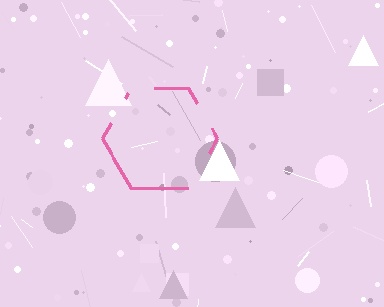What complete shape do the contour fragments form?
The contour fragments form a hexagon.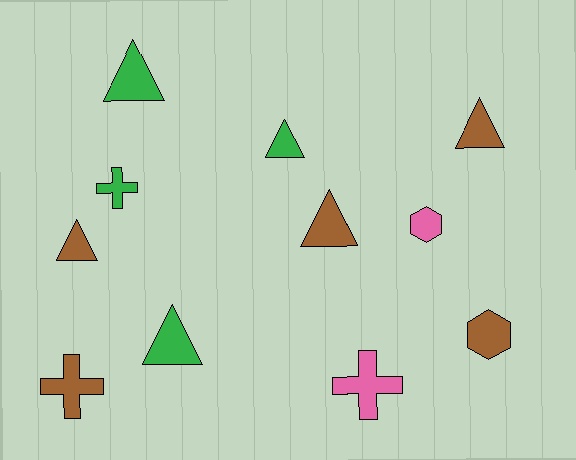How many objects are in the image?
There are 11 objects.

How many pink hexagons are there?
There is 1 pink hexagon.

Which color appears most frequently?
Brown, with 5 objects.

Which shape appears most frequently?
Triangle, with 6 objects.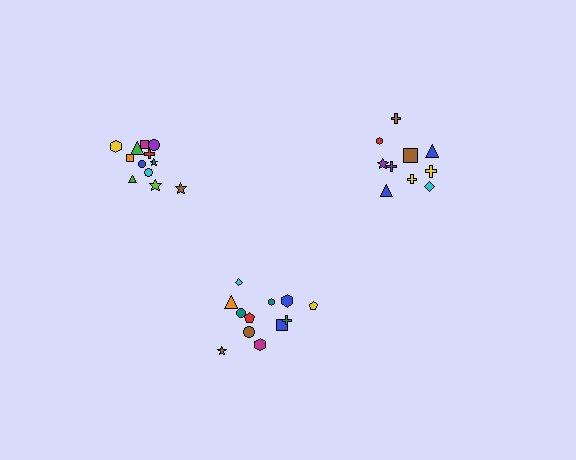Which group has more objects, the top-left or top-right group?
The top-left group.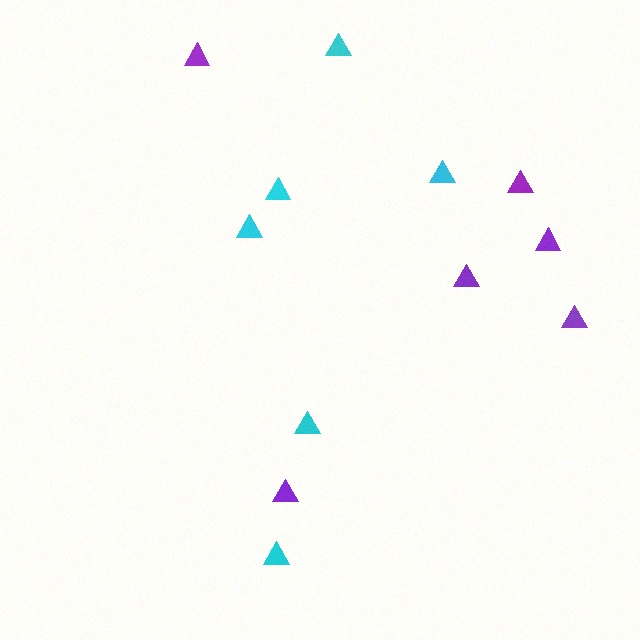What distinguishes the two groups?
There are 2 groups: one group of cyan triangles (6) and one group of purple triangles (6).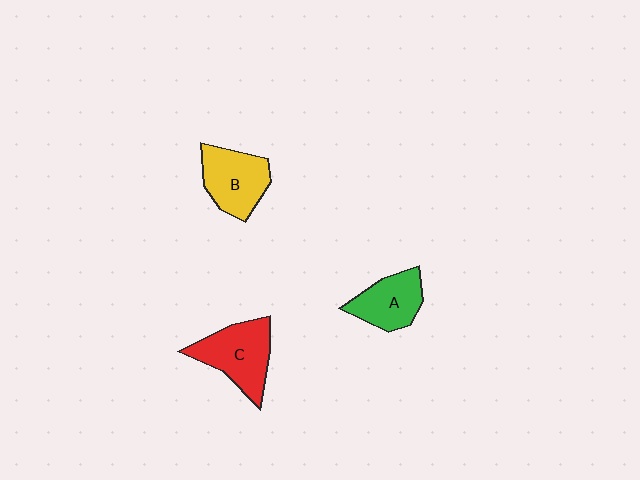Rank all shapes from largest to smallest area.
From largest to smallest: C (red), B (yellow), A (green).